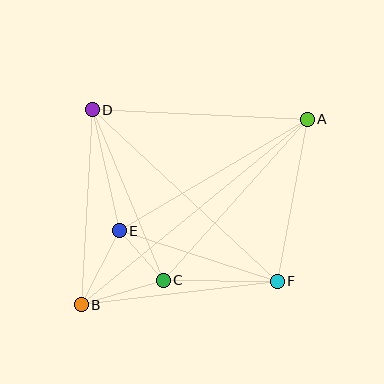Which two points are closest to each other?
Points C and E are closest to each other.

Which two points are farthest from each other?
Points A and B are farthest from each other.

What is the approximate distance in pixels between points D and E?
The distance between D and E is approximately 124 pixels.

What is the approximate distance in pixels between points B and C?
The distance between B and C is approximately 85 pixels.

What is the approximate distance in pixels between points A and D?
The distance between A and D is approximately 215 pixels.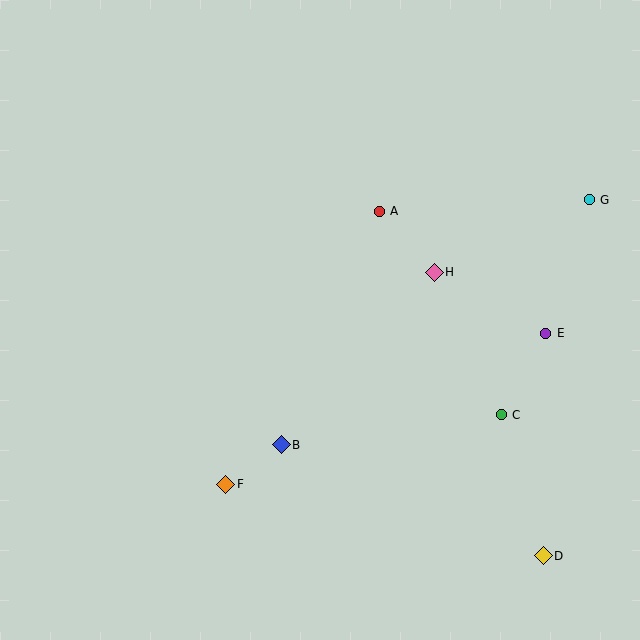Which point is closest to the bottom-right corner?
Point D is closest to the bottom-right corner.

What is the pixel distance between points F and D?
The distance between F and D is 325 pixels.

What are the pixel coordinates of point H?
Point H is at (434, 272).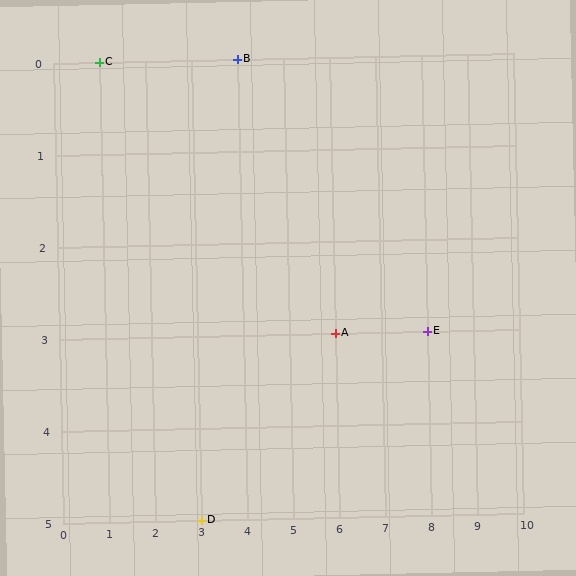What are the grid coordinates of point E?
Point E is at grid coordinates (8, 3).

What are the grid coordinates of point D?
Point D is at grid coordinates (3, 5).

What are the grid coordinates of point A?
Point A is at grid coordinates (6, 3).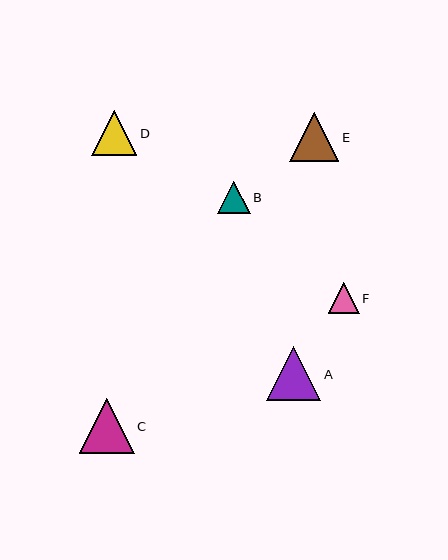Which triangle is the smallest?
Triangle F is the smallest with a size of approximately 31 pixels.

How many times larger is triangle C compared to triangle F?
Triangle C is approximately 1.8 times the size of triangle F.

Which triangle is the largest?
Triangle C is the largest with a size of approximately 55 pixels.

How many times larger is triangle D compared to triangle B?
Triangle D is approximately 1.4 times the size of triangle B.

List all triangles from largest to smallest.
From largest to smallest: C, A, E, D, B, F.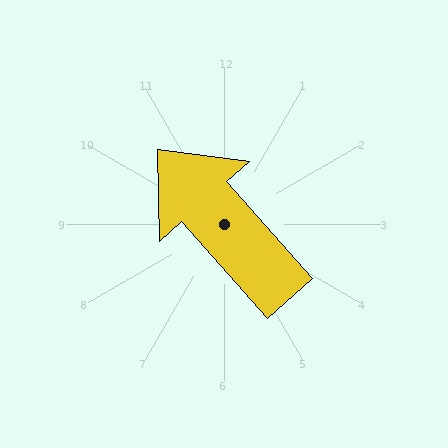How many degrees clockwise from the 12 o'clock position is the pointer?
Approximately 319 degrees.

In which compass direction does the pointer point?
Northwest.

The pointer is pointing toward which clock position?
Roughly 11 o'clock.